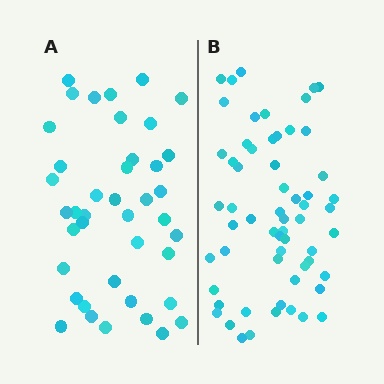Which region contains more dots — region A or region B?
Region B (the right region) has more dots.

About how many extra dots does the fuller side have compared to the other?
Region B has approximately 20 more dots than region A.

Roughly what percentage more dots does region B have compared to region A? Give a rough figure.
About 45% more.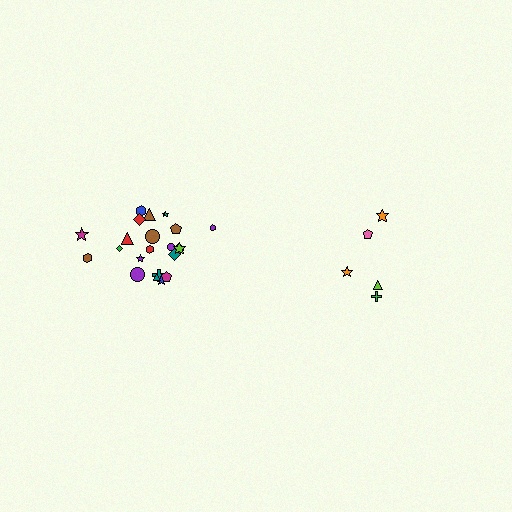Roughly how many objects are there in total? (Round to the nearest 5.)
Roughly 25 objects in total.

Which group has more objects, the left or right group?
The left group.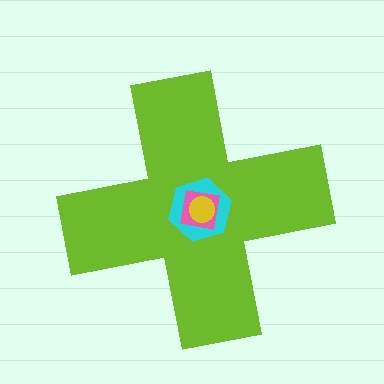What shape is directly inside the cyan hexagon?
The pink square.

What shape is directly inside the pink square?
The yellow circle.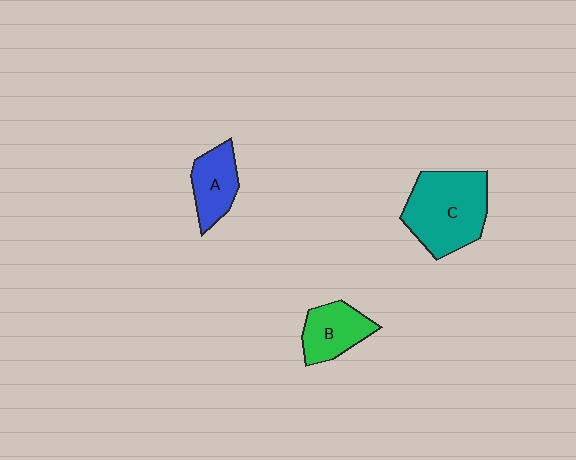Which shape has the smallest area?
Shape A (blue).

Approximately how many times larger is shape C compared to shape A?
Approximately 1.9 times.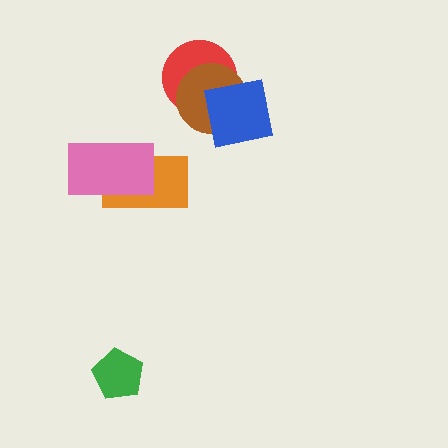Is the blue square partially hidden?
No, no other shape covers it.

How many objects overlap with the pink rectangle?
1 object overlaps with the pink rectangle.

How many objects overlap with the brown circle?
2 objects overlap with the brown circle.